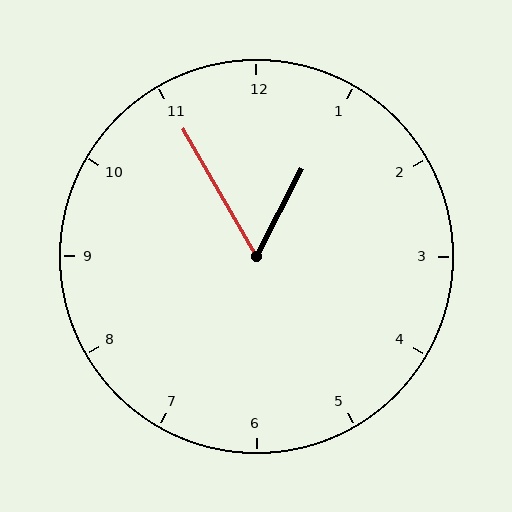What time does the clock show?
12:55.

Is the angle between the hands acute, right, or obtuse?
It is acute.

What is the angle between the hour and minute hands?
Approximately 58 degrees.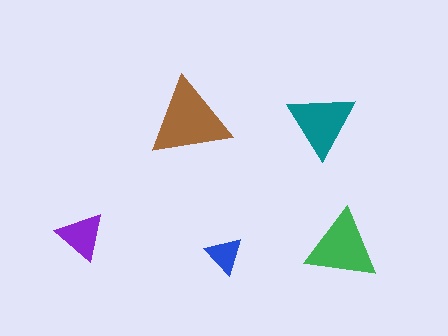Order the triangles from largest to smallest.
the brown one, the green one, the teal one, the purple one, the blue one.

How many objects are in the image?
There are 5 objects in the image.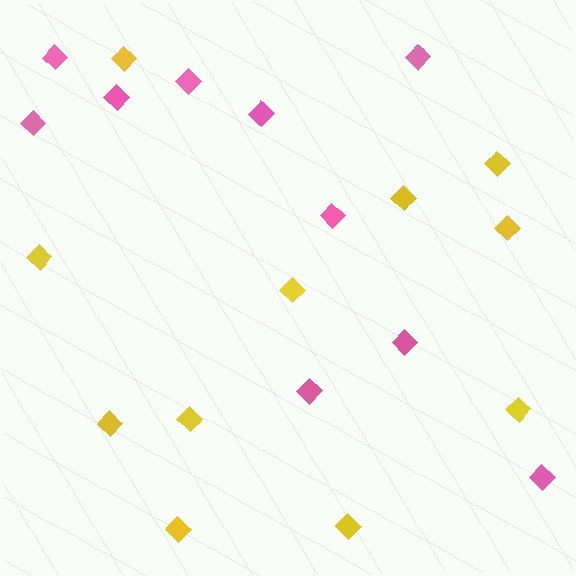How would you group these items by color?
There are 2 groups: one group of pink diamonds (10) and one group of yellow diamonds (11).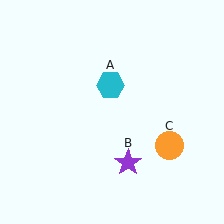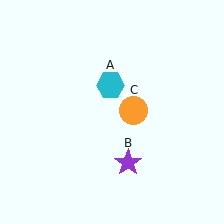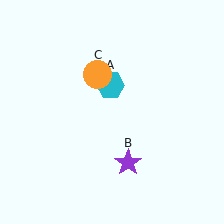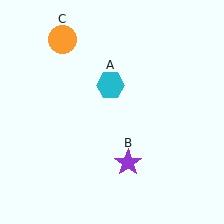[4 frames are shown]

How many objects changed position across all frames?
1 object changed position: orange circle (object C).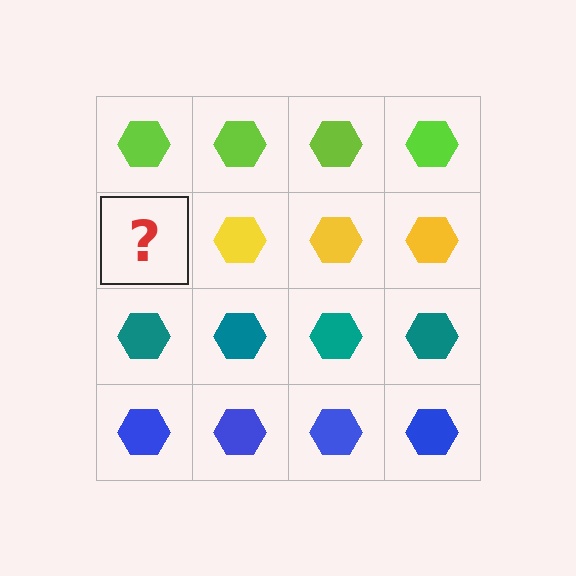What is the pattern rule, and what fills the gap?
The rule is that each row has a consistent color. The gap should be filled with a yellow hexagon.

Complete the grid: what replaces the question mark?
The question mark should be replaced with a yellow hexagon.